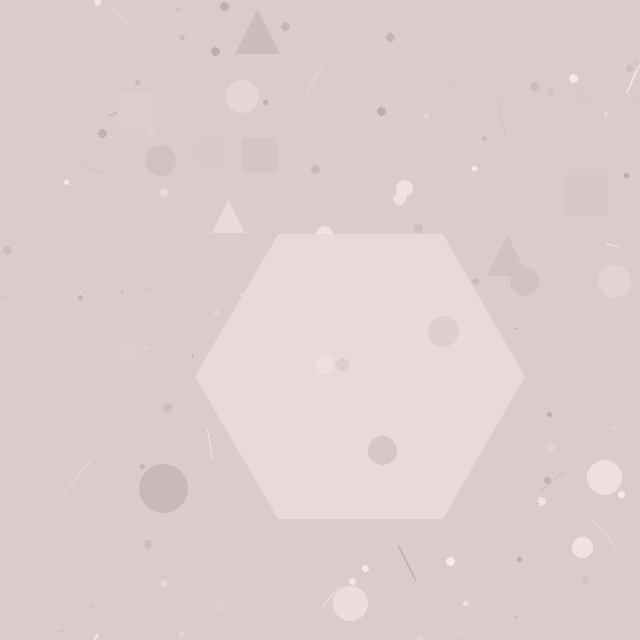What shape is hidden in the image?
A hexagon is hidden in the image.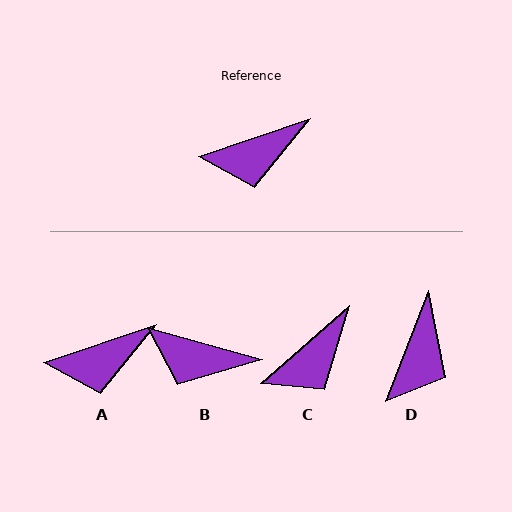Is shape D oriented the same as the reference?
No, it is off by about 50 degrees.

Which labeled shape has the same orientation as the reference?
A.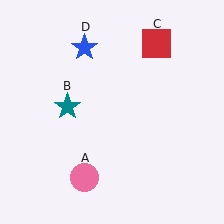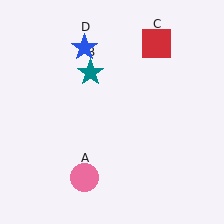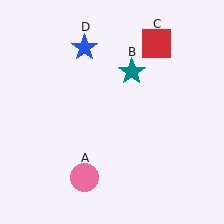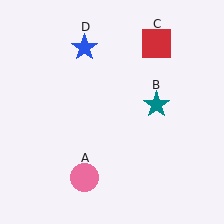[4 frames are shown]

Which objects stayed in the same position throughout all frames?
Pink circle (object A) and red square (object C) and blue star (object D) remained stationary.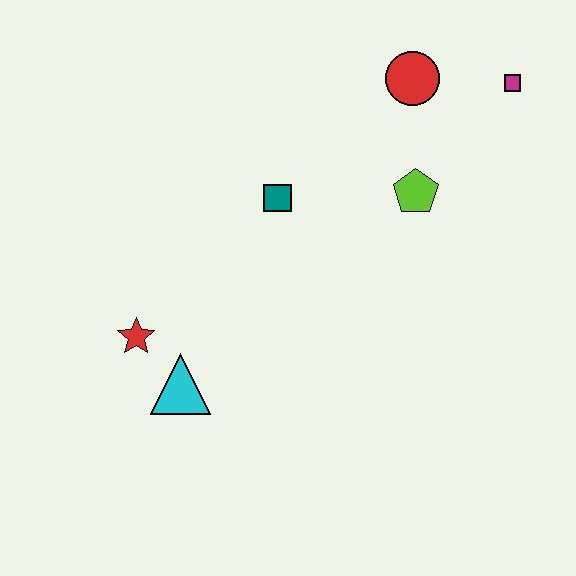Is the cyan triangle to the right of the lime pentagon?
No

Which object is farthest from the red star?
The magenta square is farthest from the red star.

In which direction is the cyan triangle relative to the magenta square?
The cyan triangle is to the left of the magenta square.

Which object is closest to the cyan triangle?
The red star is closest to the cyan triangle.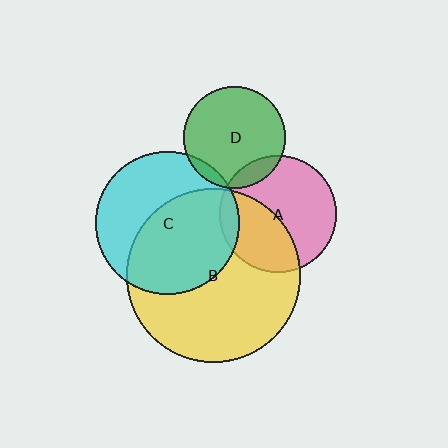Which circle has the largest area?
Circle B (yellow).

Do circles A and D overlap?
Yes.